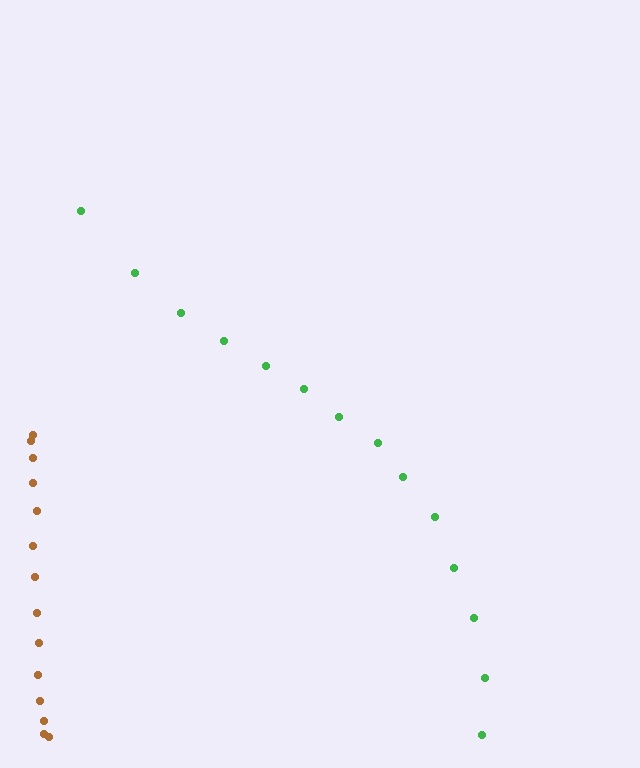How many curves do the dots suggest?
There are 2 distinct paths.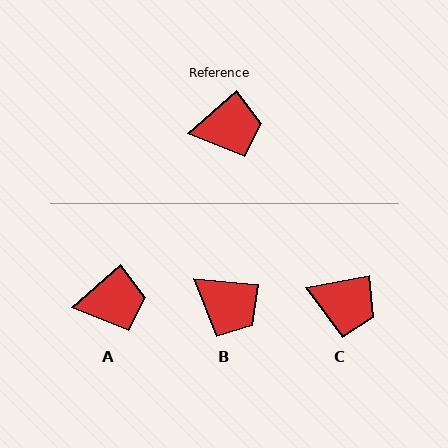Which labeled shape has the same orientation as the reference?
A.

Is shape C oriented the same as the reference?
No, it is off by about 31 degrees.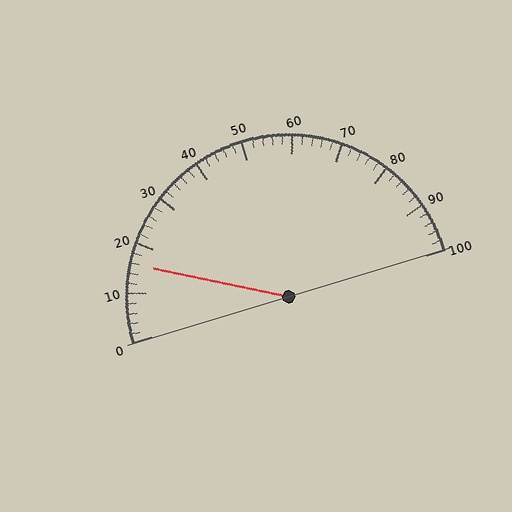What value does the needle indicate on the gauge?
The needle indicates approximately 16.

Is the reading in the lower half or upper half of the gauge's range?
The reading is in the lower half of the range (0 to 100).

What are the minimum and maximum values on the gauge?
The gauge ranges from 0 to 100.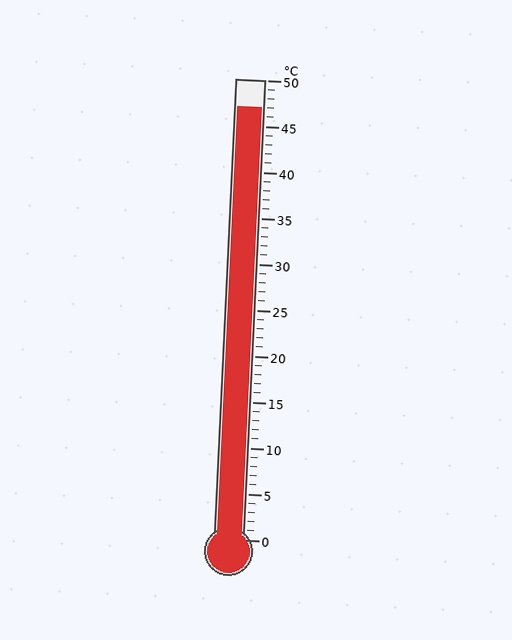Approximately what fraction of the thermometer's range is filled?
The thermometer is filled to approximately 95% of its range.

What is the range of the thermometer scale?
The thermometer scale ranges from 0°C to 50°C.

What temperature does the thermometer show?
The thermometer shows approximately 47°C.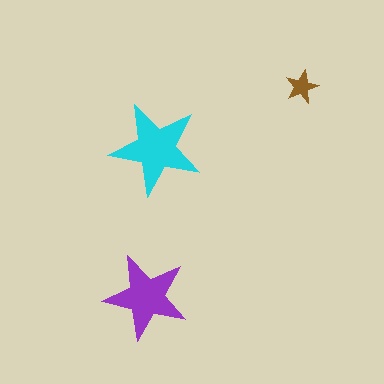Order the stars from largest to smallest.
the cyan one, the purple one, the brown one.